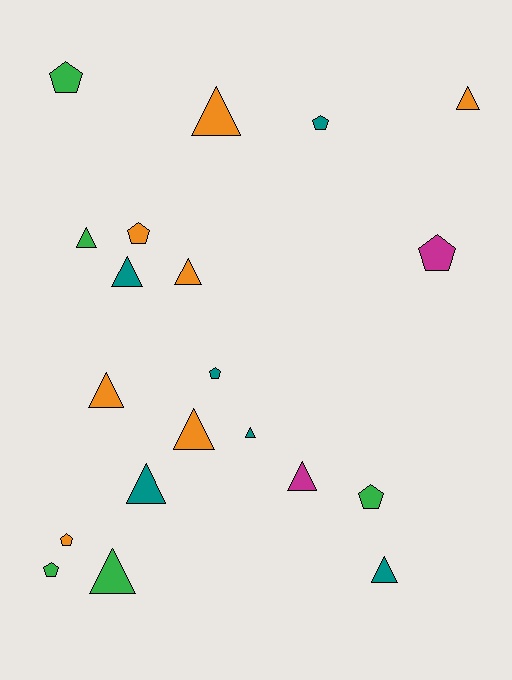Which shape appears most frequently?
Triangle, with 12 objects.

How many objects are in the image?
There are 20 objects.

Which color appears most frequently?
Orange, with 7 objects.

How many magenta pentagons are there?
There is 1 magenta pentagon.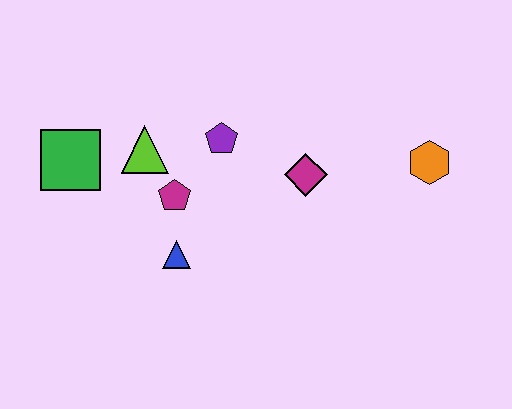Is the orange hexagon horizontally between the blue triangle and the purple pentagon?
No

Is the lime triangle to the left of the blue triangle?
Yes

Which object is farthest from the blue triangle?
The orange hexagon is farthest from the blue triangle.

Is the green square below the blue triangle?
No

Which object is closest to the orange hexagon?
The magenta diamond is closest to the orange hexagon.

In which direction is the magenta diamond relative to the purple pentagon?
The magenta diamond is to the right of the purple pentagon.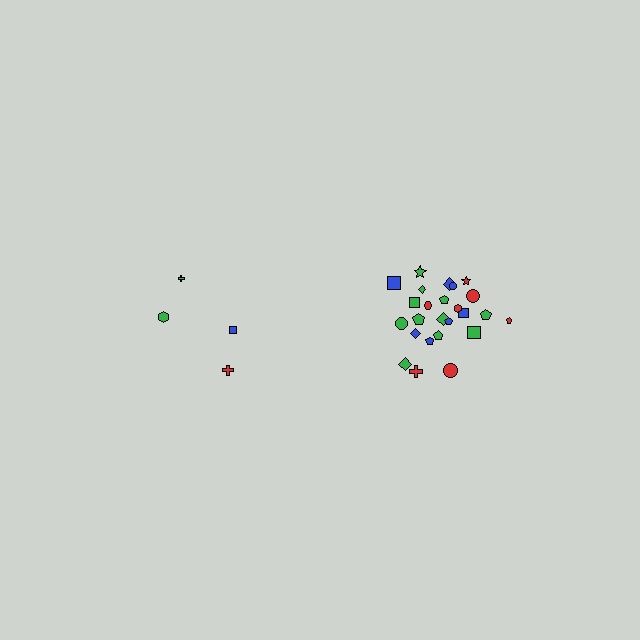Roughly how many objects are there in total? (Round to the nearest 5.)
Roughly 30 objects in total.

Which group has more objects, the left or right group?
The right group.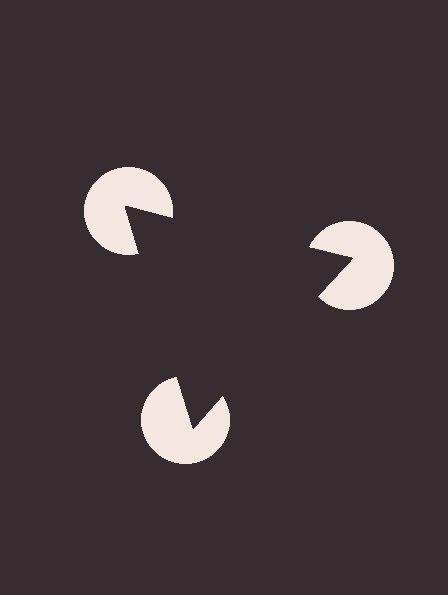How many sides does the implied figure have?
3 sides.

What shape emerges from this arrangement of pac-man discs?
An illusory triangle — its edges are inferred from the aligned wedge cuts in the pac-man discs, not physically drawn.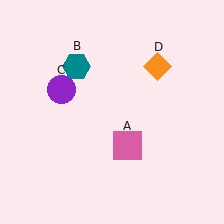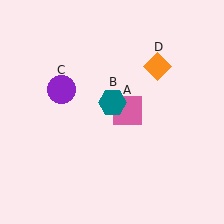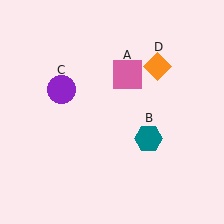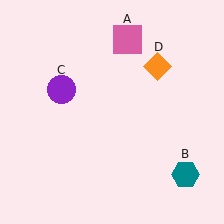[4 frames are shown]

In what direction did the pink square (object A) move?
The pink square (object A) moved up.